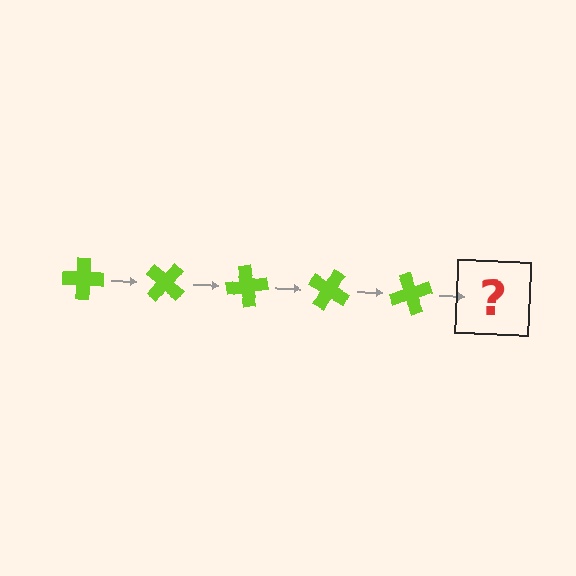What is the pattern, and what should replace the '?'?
The pattern is that the cross rotates 40 degrees each step. The '?' should be a lime cross rotated 200 degrees.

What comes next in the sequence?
The next element should be a lime cross rotated 200 degrees.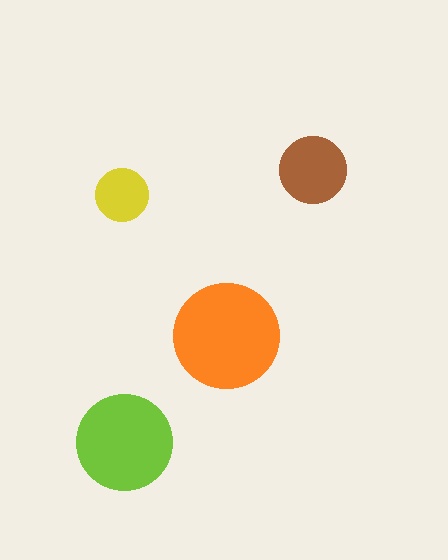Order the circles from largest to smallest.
the orange one, the lime one, the brown one, the yellow one.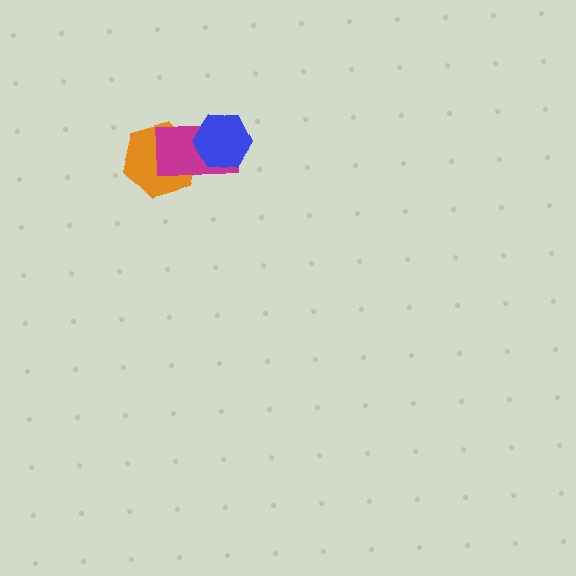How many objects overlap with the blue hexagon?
1 object overlaps with the blue hexagon.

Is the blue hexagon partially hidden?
No, no other shape covers it.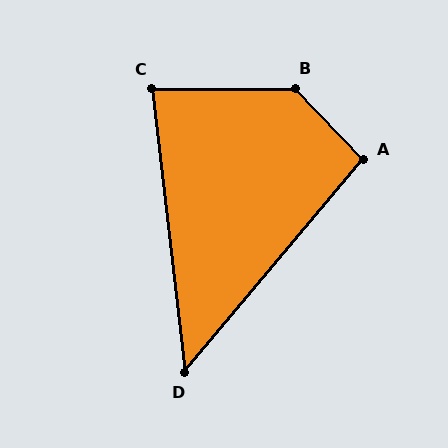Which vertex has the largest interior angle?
B, at approximately 133 degrees.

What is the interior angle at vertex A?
Approximately 96 degrees (obtuse).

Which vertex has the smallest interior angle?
D, at approximately 47 degrees.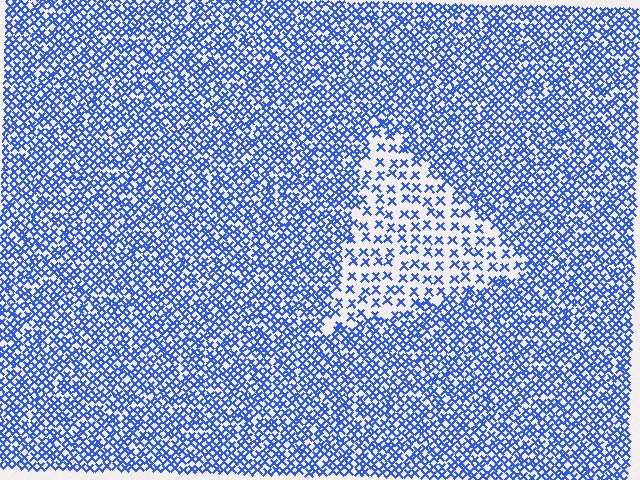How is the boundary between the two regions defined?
The boundary is defined by a change in element density (approximately 2.3x ratio). All elements are the same color, size, and shape.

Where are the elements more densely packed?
The elements are more densely packed outside the triangle boundary.